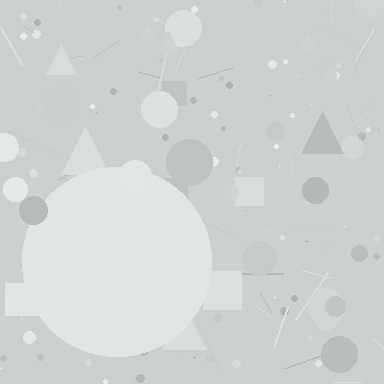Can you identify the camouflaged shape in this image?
The camouflaged shape is a circle.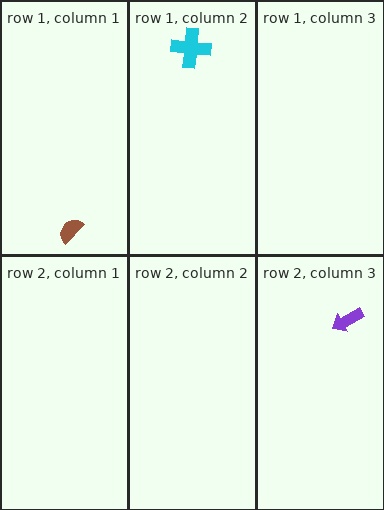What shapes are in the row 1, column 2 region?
The cyan cross.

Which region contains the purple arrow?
The row 2, column 3 region.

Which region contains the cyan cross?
The row 1, column 2 region.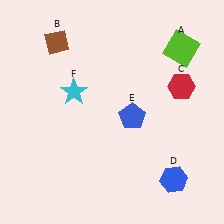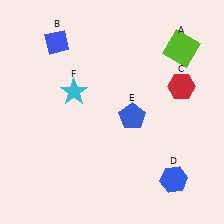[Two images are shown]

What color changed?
The diamond (B) changed from brown in Image 1 to blue in Image 2.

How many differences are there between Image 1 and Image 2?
There is 1 difference between the two images.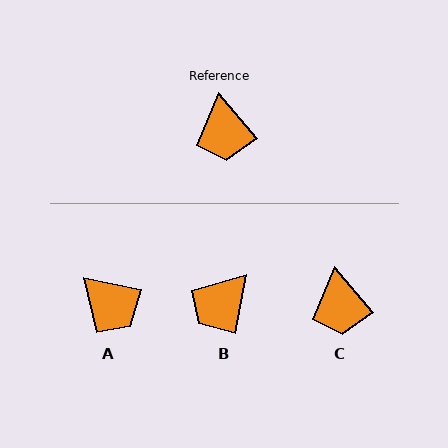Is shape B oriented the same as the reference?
No, it is off by about 51 degrees.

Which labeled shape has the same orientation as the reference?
C.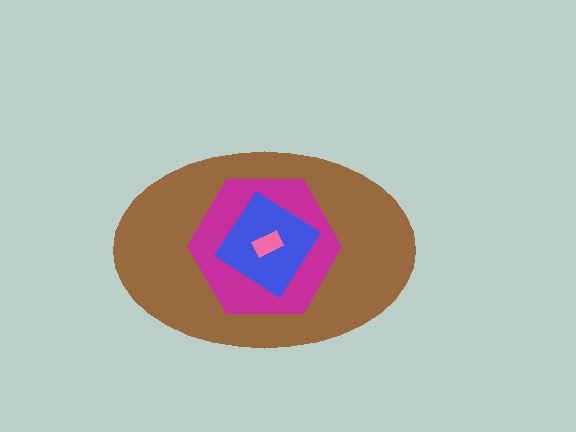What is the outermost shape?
The brown ellipse.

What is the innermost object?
The pink rectangle.